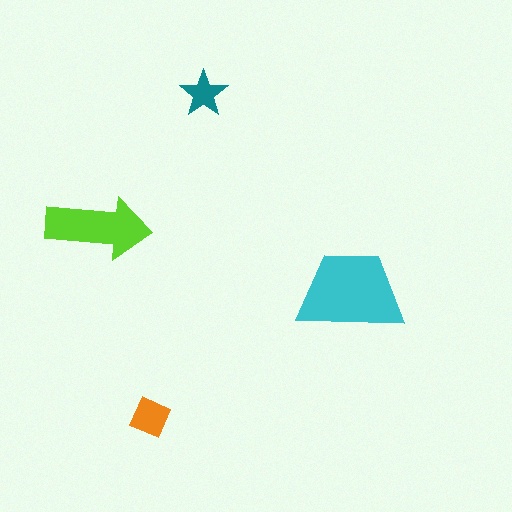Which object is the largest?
The cyan trapezoid.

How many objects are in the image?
There are 4 objects in the image.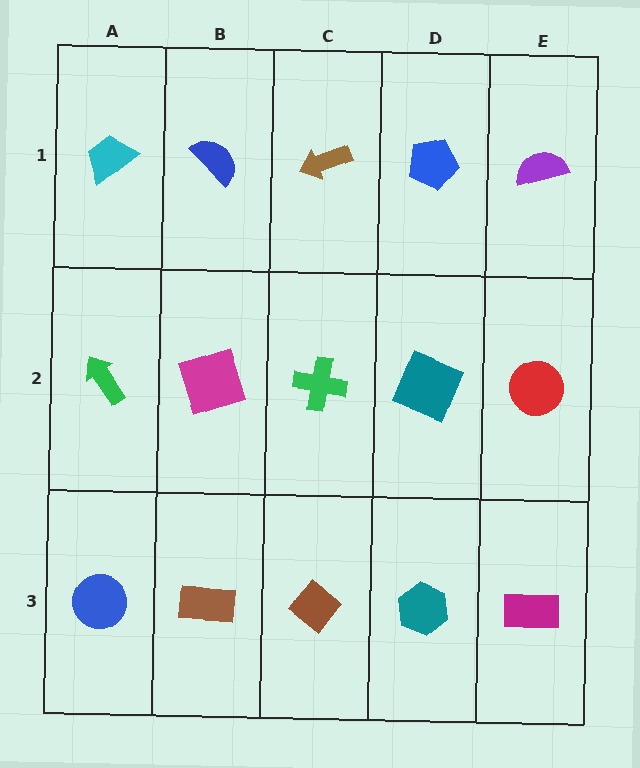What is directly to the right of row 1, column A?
A blue semicircle.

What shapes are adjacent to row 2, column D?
A blue pentagon (row 1, column D), a teal hexagon (row 3, column D), a green cross (row 2, column C), a red circle (row 2, column E).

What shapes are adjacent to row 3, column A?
A green arrow (row 2, column A), a brown rectangle (row 3, column B).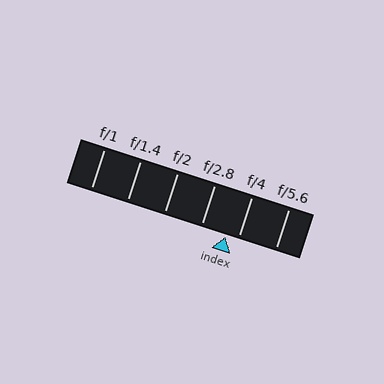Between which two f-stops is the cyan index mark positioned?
The index mark is between f/2.8 and f/4.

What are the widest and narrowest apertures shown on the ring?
The widest aperture shown is f/1 and the narrowest is f/5.6.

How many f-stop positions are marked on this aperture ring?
There are 6 f-stop positions marked.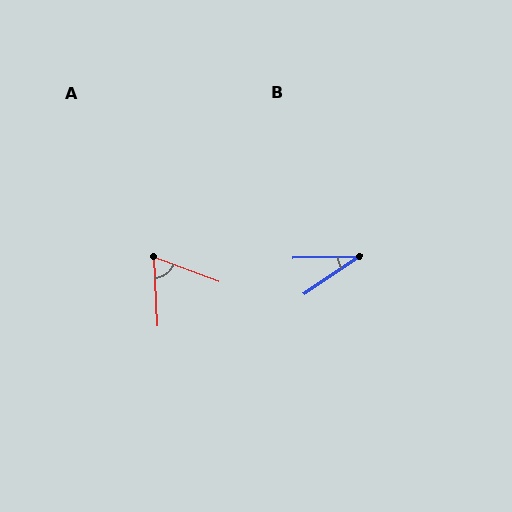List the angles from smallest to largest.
B (33°), A (67°).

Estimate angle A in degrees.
Approximately 67 degrees.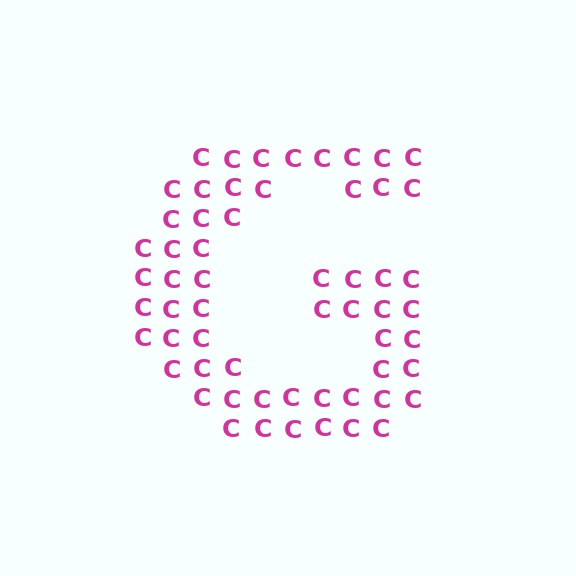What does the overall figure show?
The overall figure shows the letter G.